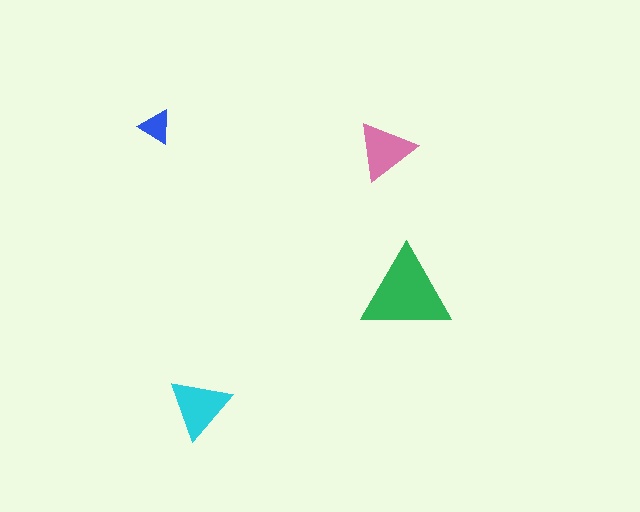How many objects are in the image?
There are 4 objects in the image.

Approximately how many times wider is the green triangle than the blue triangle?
About 2.5 times wider.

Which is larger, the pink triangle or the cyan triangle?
The cyan one.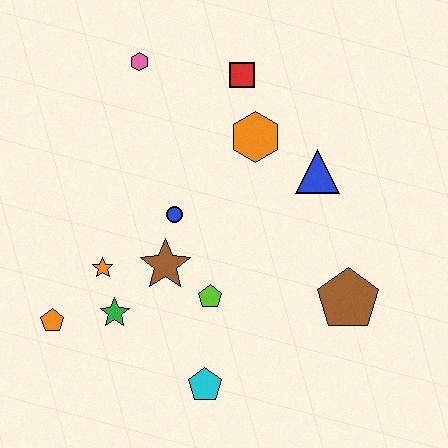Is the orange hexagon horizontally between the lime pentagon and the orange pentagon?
No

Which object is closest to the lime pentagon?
The brown star is closest to the lime pentagon.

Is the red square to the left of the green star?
No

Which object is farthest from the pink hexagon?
The cyan pentagon is farthest from the pink hexagon.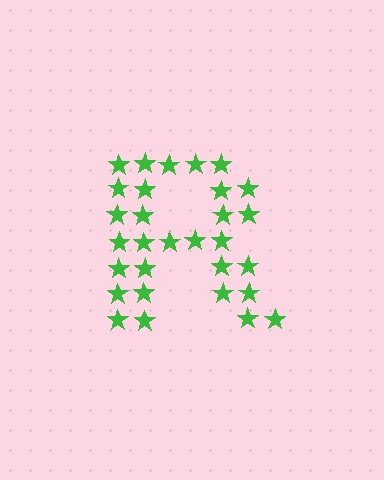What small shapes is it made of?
It is made of small stars.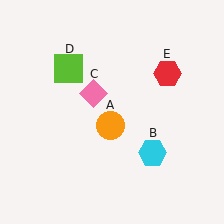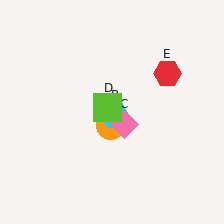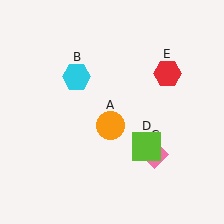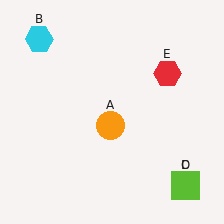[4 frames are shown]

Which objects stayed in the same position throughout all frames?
Orange circle (object A) and red hexagon (object E) remained stationary.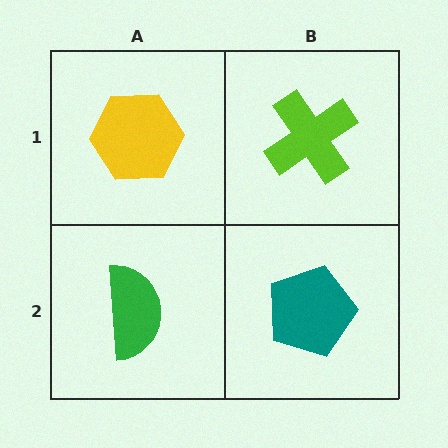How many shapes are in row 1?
2 shapes.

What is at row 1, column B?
A lime cross.